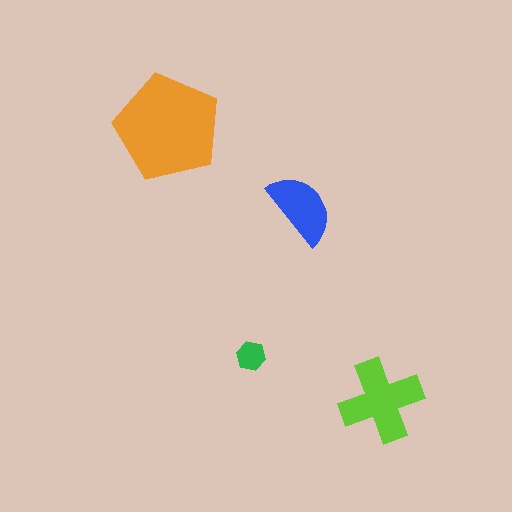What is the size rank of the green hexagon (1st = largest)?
4th.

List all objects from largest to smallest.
The orange pentagon, the lime cross, the blue semicircle, the green hexagon.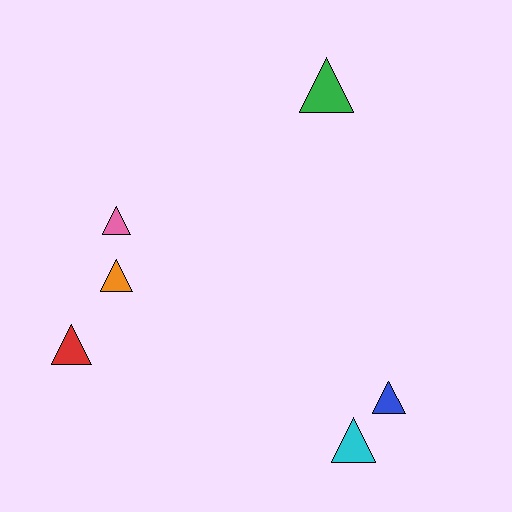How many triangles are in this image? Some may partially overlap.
There are 6 triangles.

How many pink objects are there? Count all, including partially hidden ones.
There is 1 pink object.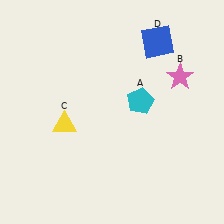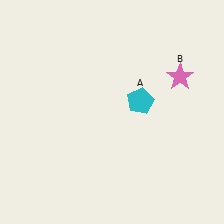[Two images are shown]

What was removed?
The blue square (D), the yellow triangle (C) were removed in Image 2.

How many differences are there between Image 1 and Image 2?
There are 2 differences between the two images.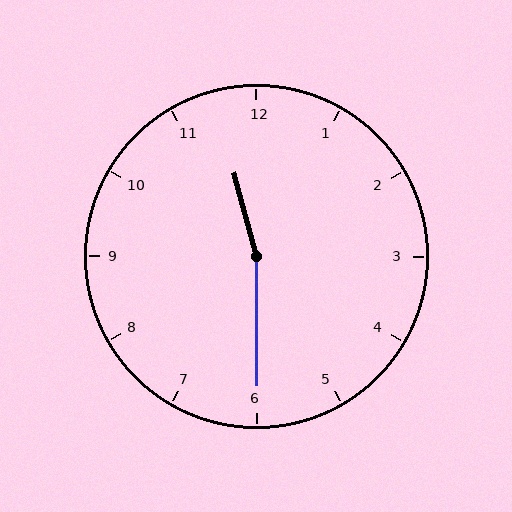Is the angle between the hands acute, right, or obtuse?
It is obtuse.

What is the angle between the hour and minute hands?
Approximately 165 degrees.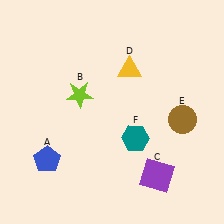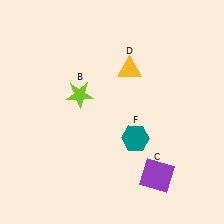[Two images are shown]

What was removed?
The blue pentagon (A), the brown circle (E) were removed in Image 2.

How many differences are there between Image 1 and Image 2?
There are 2 differences between the two images.